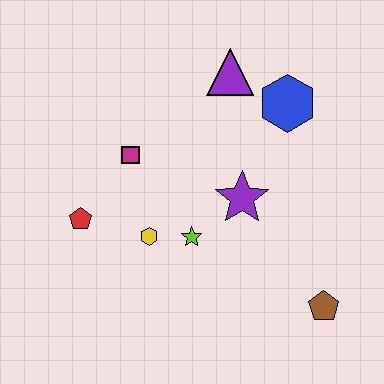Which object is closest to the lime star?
The yellow hexagon is closest to the lime star.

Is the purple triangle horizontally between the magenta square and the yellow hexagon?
No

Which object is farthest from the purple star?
The red pentagon is farthest from the purple star.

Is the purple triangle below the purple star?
No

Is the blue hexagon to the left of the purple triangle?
No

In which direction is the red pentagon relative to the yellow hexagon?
The red pentagon is to the left of the yellow hexagon.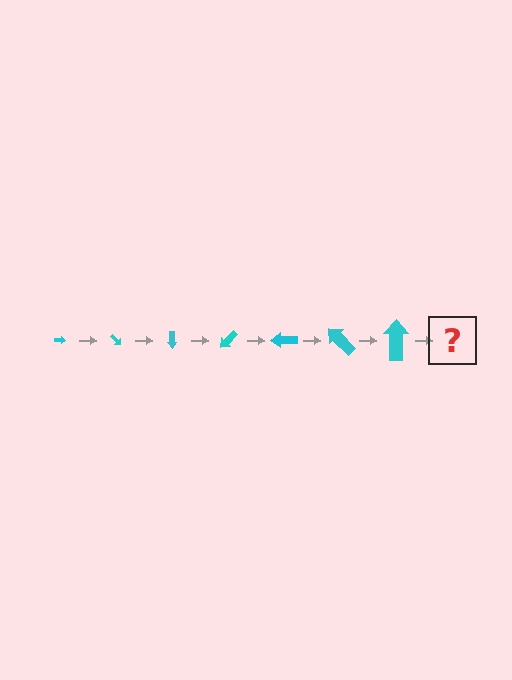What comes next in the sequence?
The next element should be an arrow, larger than the previous one and rotated 315 degrees from the start.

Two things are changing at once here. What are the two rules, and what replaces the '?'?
The two rules are that the arrow grows larger each step and it rotates 45 degrees each step. The '?' should be an arrow, larger than the previous one and rotated 315 degrees from the start.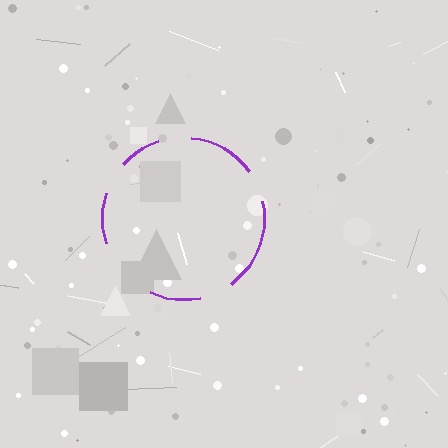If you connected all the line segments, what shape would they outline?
They would outline a circle.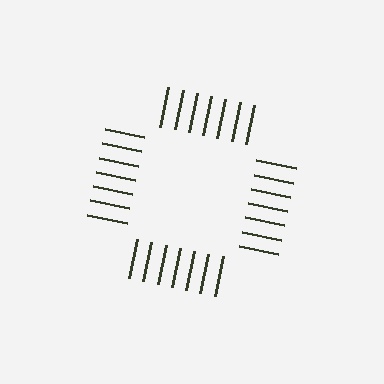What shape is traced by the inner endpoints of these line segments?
An illusory square — the line segments terminate on its edges but no continuous stroke is drawn.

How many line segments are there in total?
28 — 7 along each of the 4 edges.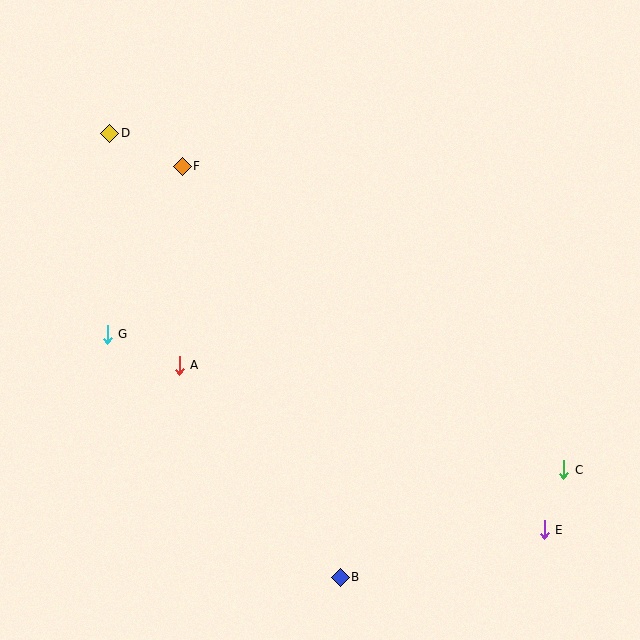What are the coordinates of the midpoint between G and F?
The midpoint between G and F is at (145, 250).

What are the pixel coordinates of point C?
Point C is at (564, 470).